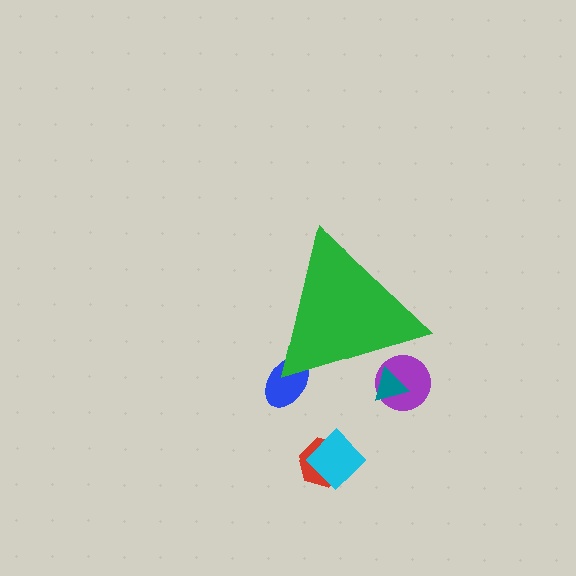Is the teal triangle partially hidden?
Yes, the teal triangle is partially hidden behind the green triangle.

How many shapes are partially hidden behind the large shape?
3 shapes are partially hidden.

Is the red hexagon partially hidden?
No, the red hexagon is fully visible.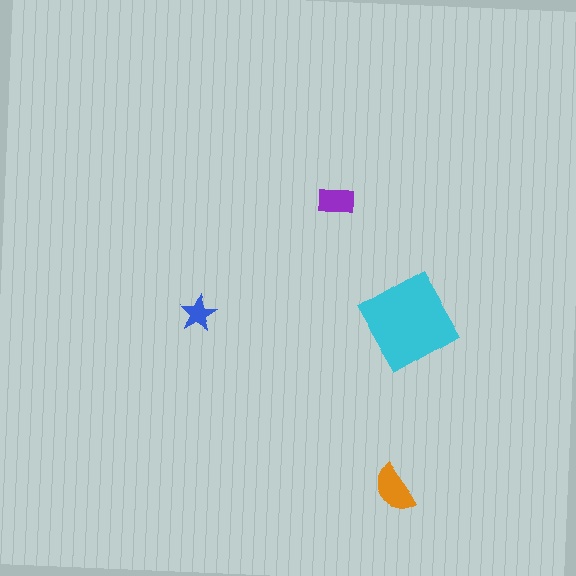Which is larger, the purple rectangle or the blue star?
The purple rectangle.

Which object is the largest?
The cyan diamond.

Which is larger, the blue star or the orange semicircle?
The orange semicircle.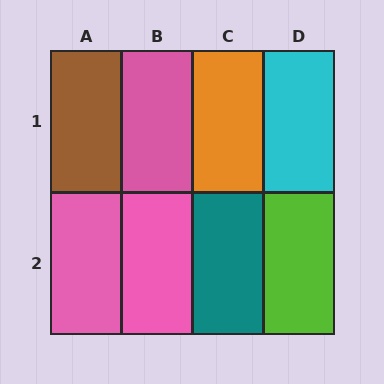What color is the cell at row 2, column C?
Teal.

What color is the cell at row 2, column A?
Pink.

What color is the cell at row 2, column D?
Lime.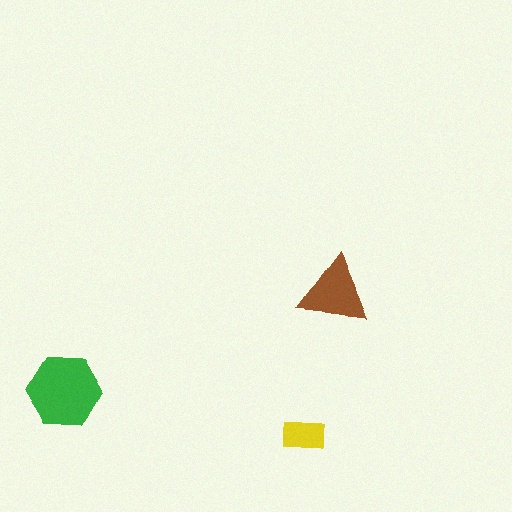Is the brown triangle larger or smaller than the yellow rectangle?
Larger.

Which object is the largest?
The green hexagon.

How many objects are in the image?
There are 3 objects in the image.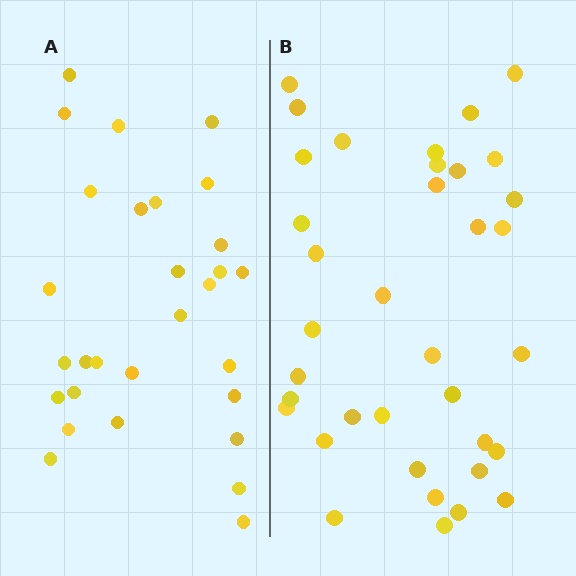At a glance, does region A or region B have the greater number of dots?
Region B (the right region) has more dots.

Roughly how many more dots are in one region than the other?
Region B has roughly 8 or so more dots than region A.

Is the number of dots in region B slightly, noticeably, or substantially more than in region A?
Region B has only slightly more — the two regions are fairly close. The ratio is roughly 1.2 to 1.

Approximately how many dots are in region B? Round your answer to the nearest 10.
About 40 dots. (The exact count is 36, which rounds to 40.)